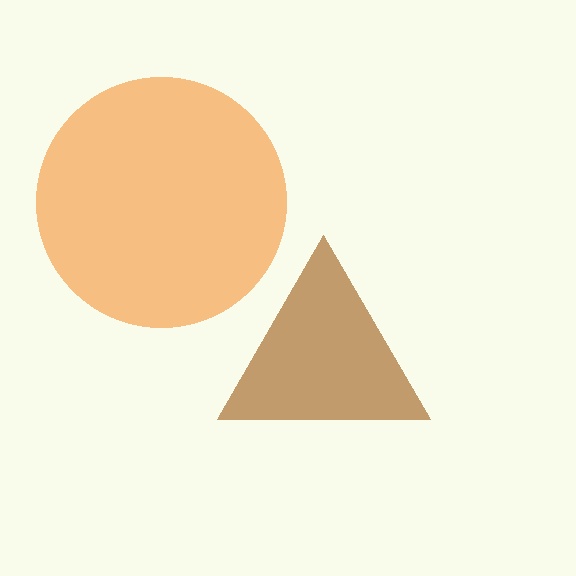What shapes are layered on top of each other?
The layered shapes are: a brown triangle, an orange circle.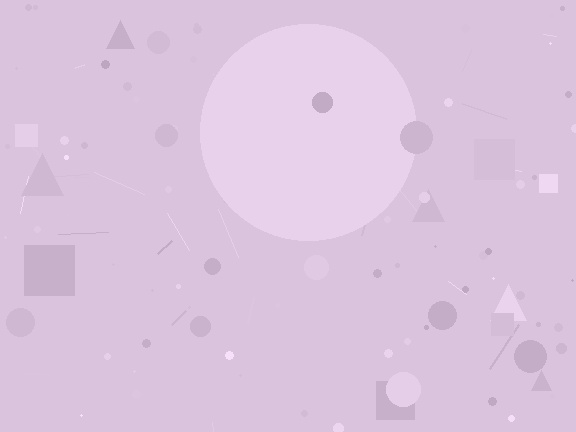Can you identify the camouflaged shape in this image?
The camouflaged shape is a circle.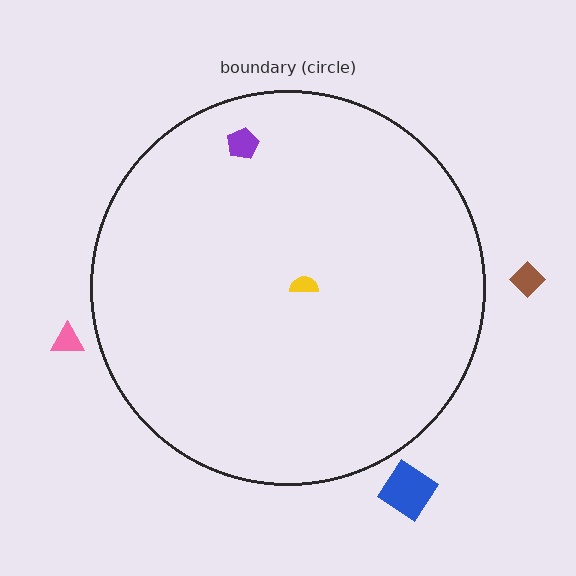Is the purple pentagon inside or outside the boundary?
Inside.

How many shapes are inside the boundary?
2 inside, 3 outside.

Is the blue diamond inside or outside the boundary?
Outside.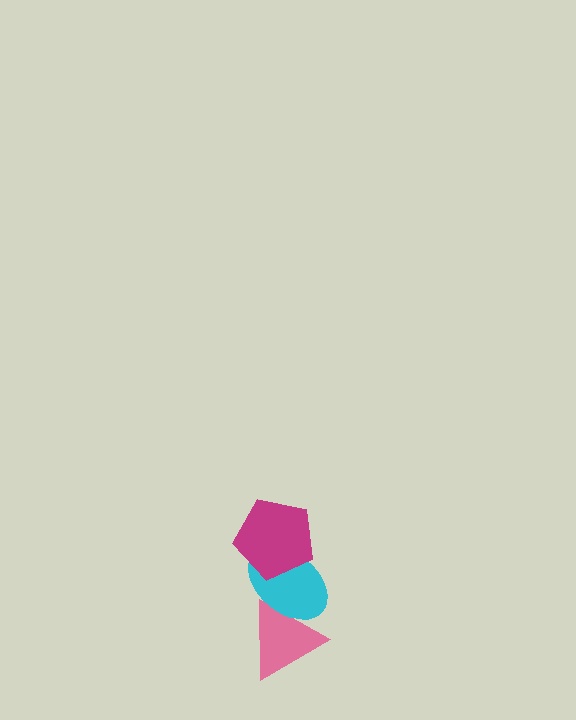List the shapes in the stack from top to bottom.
From top to bottom: the magenta pentagon, the cyan ellipse, the pink triangle.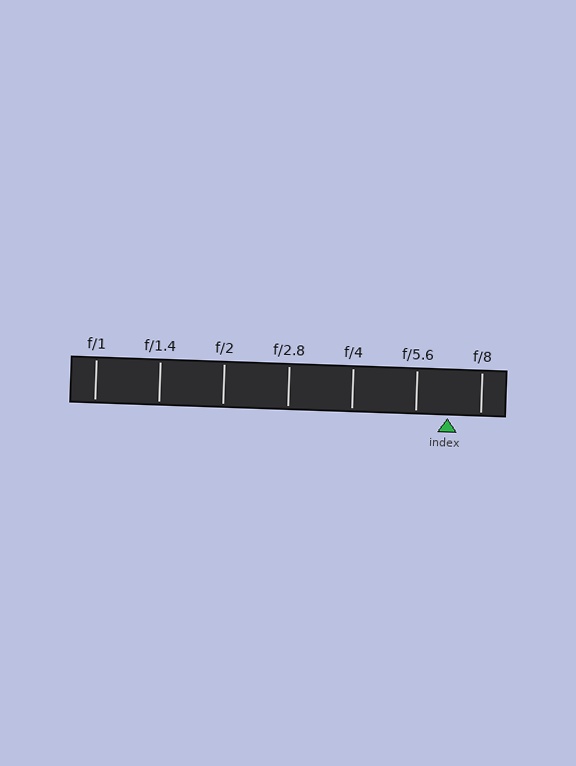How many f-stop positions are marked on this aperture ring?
There are 7 f-stop positions marked.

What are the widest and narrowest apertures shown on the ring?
The widest aperture shown is f/1 and the narrowest is f/8.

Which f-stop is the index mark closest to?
The index mark is closest to f/5.6.